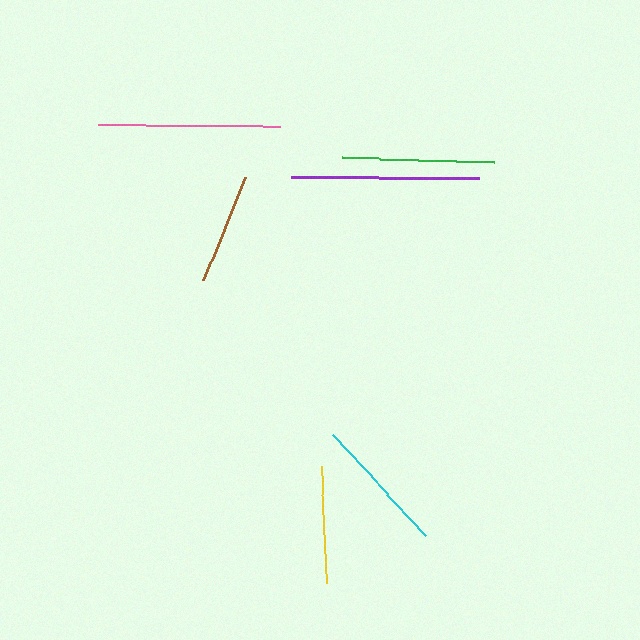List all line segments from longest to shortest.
From longest to shortest: purple, pink, green, cyan, yellow, brown.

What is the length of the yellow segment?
The yellow segment is approximately 117 pixels long.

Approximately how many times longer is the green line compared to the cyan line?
The green line is approximately 1.1 times the length of the cyan line.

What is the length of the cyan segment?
The cyan segment is approximately 137 pixels long.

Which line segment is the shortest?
The brown line is the shortest at approximately 111 pixels.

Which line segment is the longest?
The purple line is the longest at approximately 188 pixels.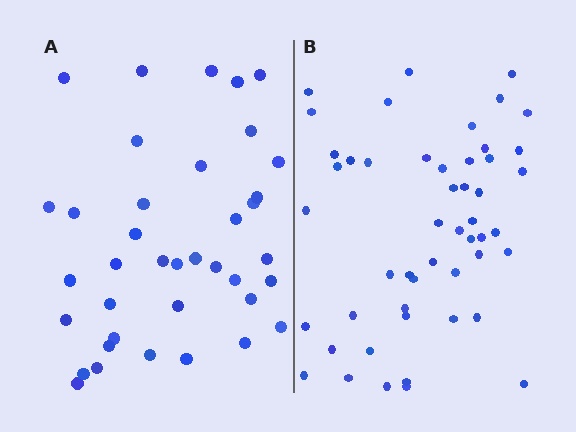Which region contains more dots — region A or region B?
Region B (the right region) has more dots.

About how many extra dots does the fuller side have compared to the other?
Region B has roughly 12 or so more dots than region A.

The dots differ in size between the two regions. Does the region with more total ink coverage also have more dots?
No. Region A has more total ink coverage because its dots are larger, but region B actually contains more individual dots. Total area can be misleading — the number of items is what matters here.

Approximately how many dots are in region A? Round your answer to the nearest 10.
About 40 dots. (The exact count is 38, which rounds to 40.)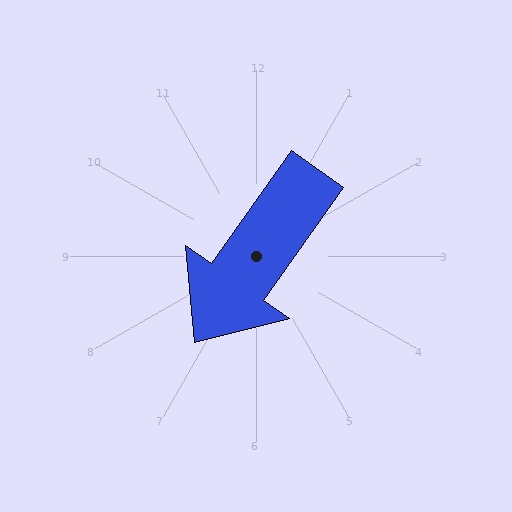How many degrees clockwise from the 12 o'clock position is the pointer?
Approximately 215 degrees.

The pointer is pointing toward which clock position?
Roughly 7 o'clock.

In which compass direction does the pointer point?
Southwest.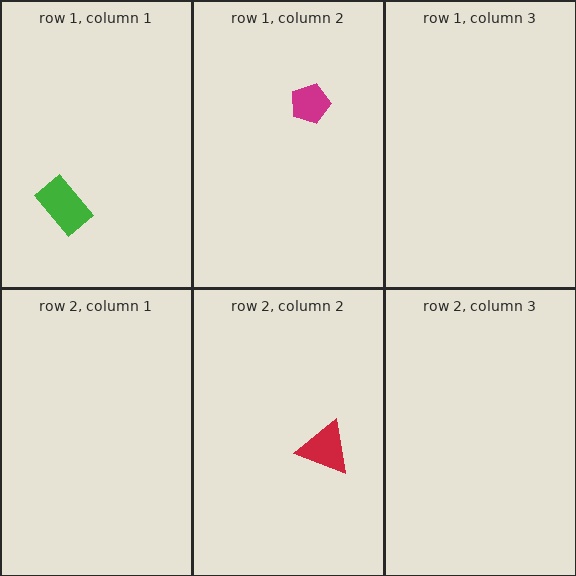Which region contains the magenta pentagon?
The row 1, column 2 region.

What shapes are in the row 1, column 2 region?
The magenta pentagon.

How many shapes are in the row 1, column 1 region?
1.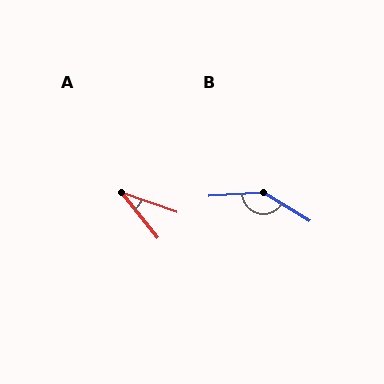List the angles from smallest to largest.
A (32°), B (145°).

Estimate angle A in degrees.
Approximately 32 degrees.